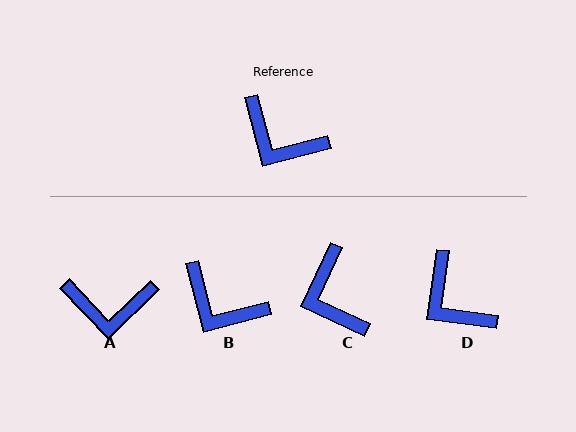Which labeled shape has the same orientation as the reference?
B.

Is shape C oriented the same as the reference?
No, it is off by about 40 degrees.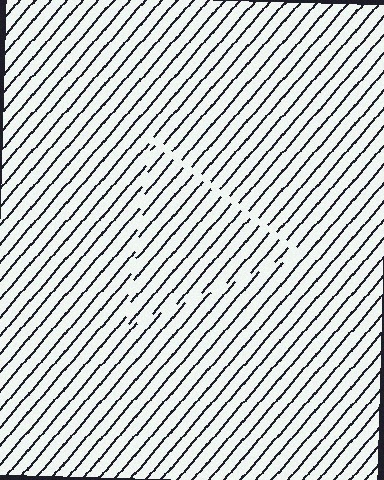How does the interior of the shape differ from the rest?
The interior of the shape contains the same grating, shifted by half a period — the contour is defined by the phase discontinuity where line-ends from the inner and outer gratings abut.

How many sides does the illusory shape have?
3 sides — the line-ends trace a triangle.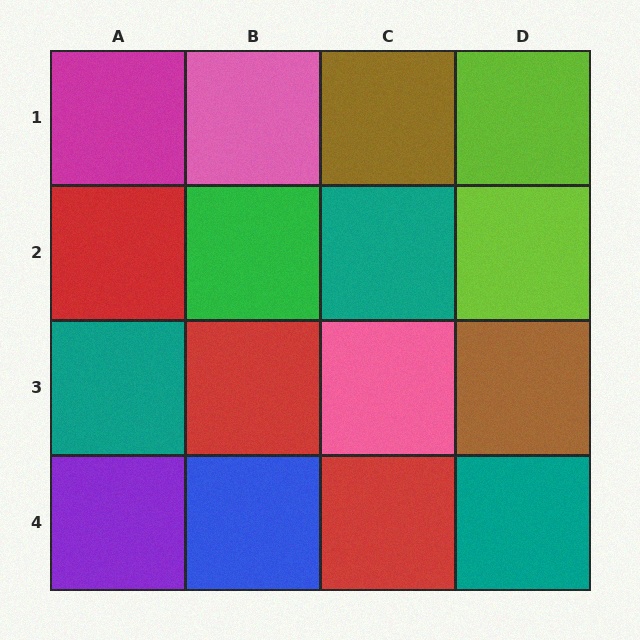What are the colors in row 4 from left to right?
Purple, blue, red, teal.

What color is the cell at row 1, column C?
Brown.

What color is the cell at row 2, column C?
Teal.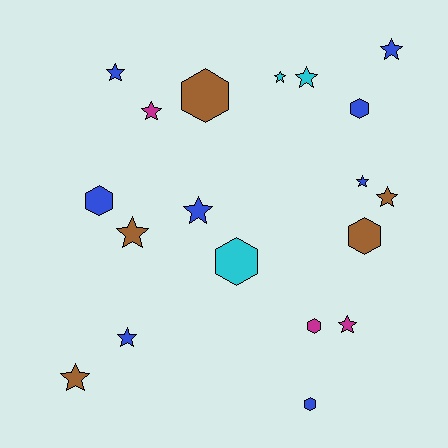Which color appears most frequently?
Blue, with 8 objects.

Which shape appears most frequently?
Star, with 12 objects.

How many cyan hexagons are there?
There is 1 cyan hexagon.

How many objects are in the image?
There are 19 objects.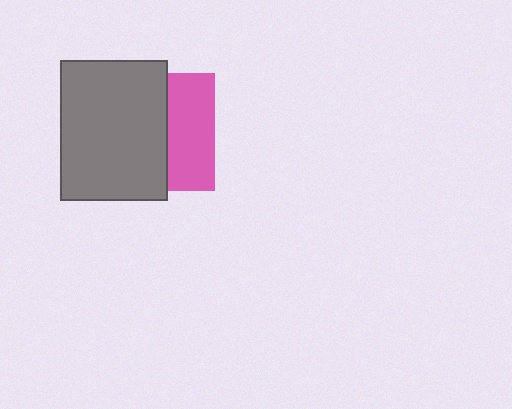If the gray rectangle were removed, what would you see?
You would see the complete pink square.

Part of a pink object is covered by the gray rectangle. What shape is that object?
It is a square.